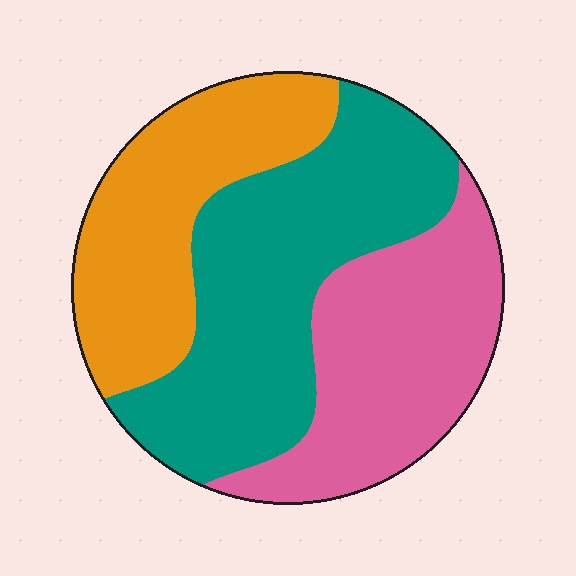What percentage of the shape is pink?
Pink takes up about one third (1/3) of the shape.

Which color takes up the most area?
Teal, at roughly 40%.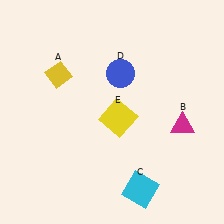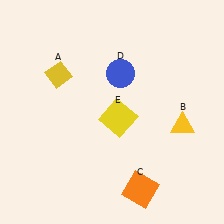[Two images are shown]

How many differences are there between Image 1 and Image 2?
There are 2 differences between the two images.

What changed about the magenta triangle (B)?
In Image 1, B is magenta. In Image 2, it changed to yellow.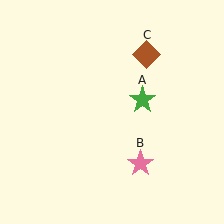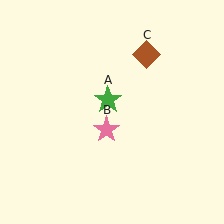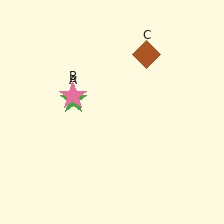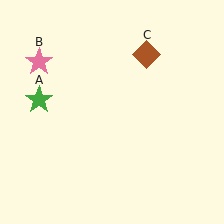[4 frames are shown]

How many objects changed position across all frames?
2 objects changed position: green star (object A), pink star (object B).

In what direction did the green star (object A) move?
The green star (object A) moved left.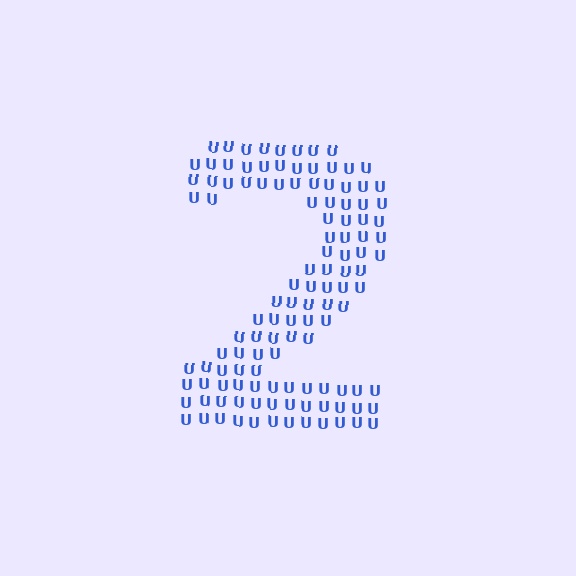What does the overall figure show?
The overall figure shows the digit 2.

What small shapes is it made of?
It is made of small letter U's.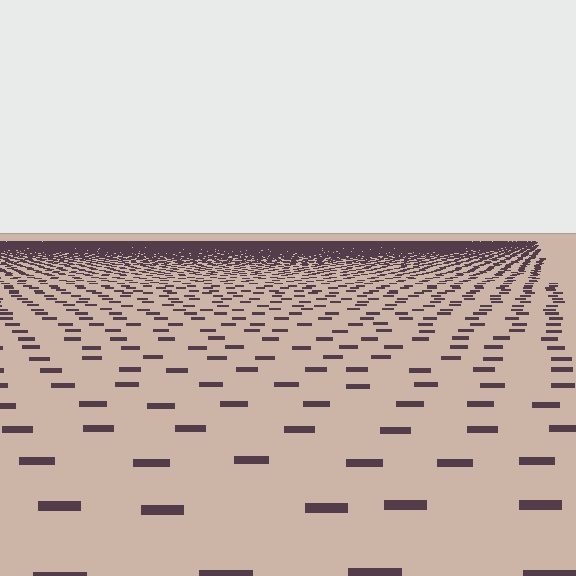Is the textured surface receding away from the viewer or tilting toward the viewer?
The surface is receding away from the viewer. Texture elements get smaller and denser toward the top.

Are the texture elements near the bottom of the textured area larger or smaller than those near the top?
Larger. Near the bottom, elements are closer to the viewer and appear at a bigger on-screen size.